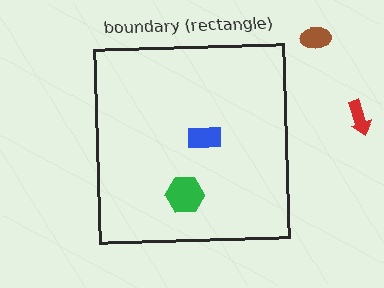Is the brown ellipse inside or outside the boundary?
Outside.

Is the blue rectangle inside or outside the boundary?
Inside.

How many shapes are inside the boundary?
2 inside, 2 outside.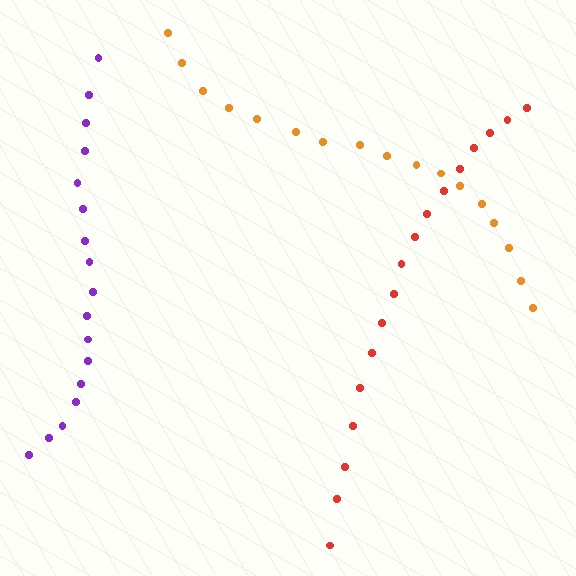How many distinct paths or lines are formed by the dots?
There are 3 distinct paths.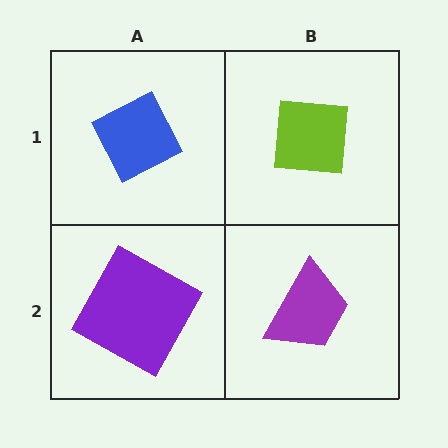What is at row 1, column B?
A lime square.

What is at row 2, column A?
A purple square.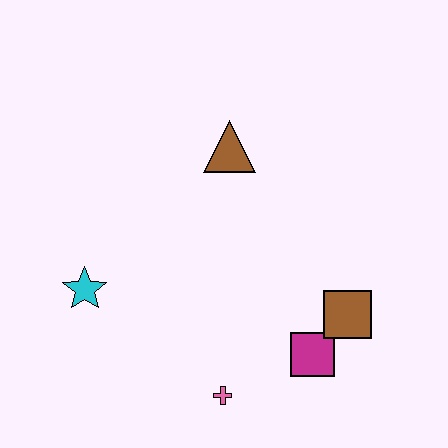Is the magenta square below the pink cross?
No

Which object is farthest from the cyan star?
The brown square is farthest from the cyan star.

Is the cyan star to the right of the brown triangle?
No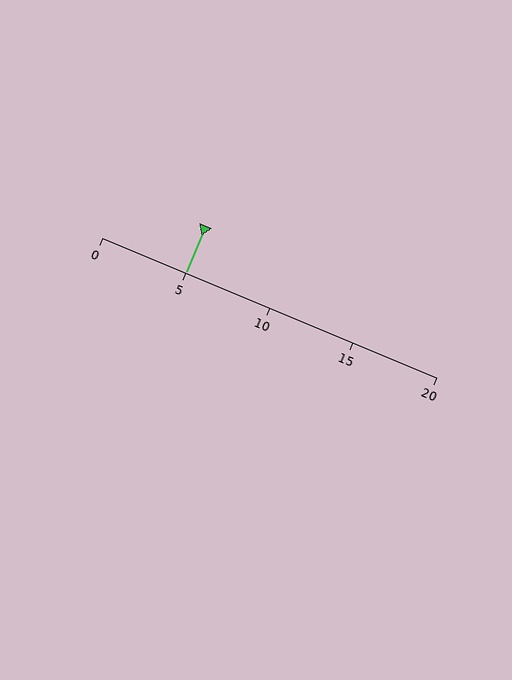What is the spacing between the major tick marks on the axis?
The major ticks are spaced 5 apart.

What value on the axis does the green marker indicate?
The marker indicates approximately 5.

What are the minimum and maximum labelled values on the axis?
The axis runs from 0 to 20.